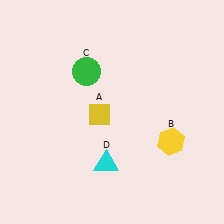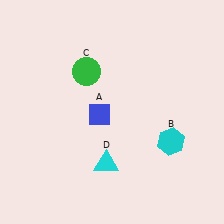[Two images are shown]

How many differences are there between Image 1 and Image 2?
There are 2 differences between the two images.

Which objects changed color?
A changed from yellow to blue. B changed from yellow to cyan.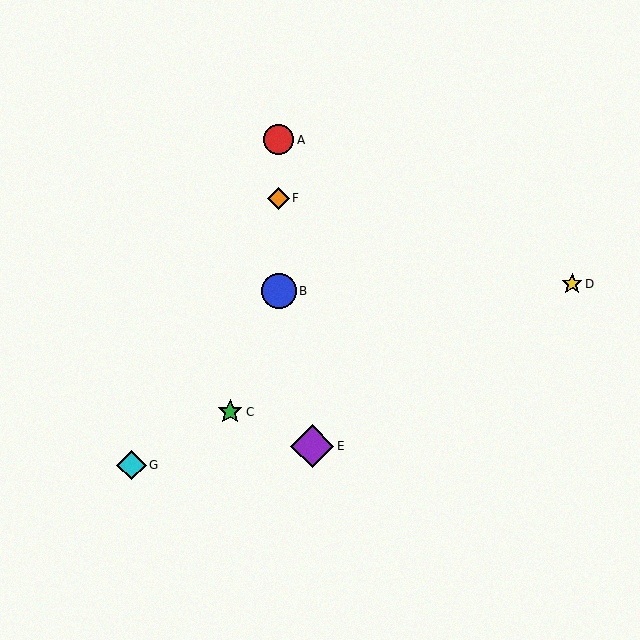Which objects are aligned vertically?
Objects A, B, F are aligned vertically.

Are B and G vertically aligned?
No, B is at x≈279 and G is at x≈132.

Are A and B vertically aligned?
Yes, both are at x≈279.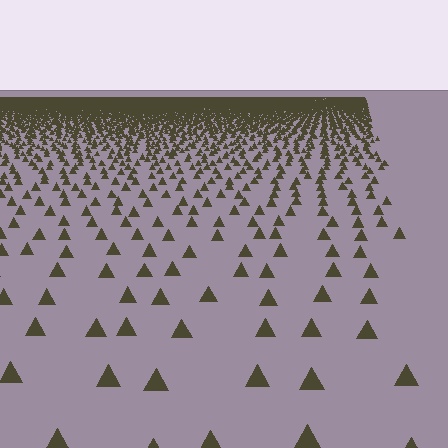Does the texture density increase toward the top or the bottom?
Density increases toward the top.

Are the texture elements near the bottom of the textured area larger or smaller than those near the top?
Larger. Near the bottom, elements are closer to the viewer and appear at a bigger on-screen size.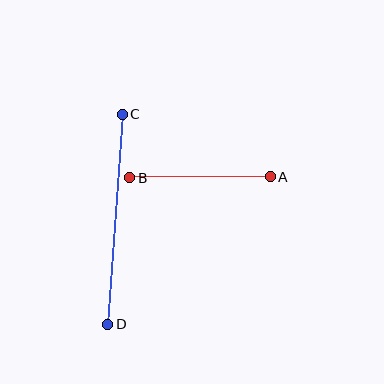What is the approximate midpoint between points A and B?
The midpoint is at approximately (200, 177) pixels.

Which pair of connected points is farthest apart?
Points C and D are farthest apart.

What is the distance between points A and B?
The distance is approximately 140 pixels.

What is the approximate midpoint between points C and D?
The midpoint is at approximately (115, 219) pixels.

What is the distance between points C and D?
The distance is approximately 211 pixels.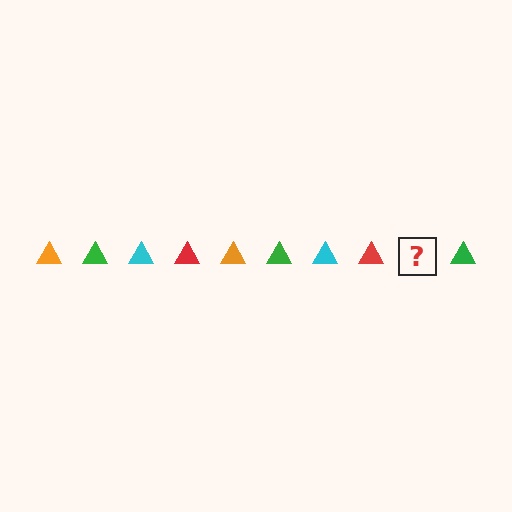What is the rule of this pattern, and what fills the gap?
The rule is that the pattern cycles through orange, green, cyan, red triangles. The gap should be filled with an orange triangle.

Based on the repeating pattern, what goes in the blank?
The blank should be an orange triangle.